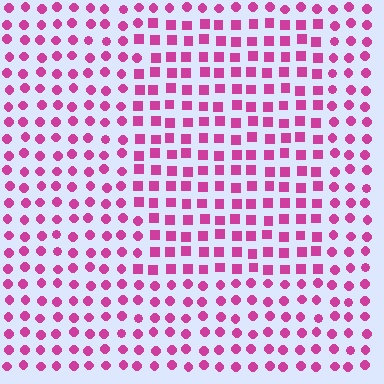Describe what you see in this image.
The image is filled with small magenta elements arranged in a uniform grid. A rectangle-shaped region contains squares, while the surrounding area contains circles. The boundary is defined purely by the change in element shape.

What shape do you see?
I see a rectangle.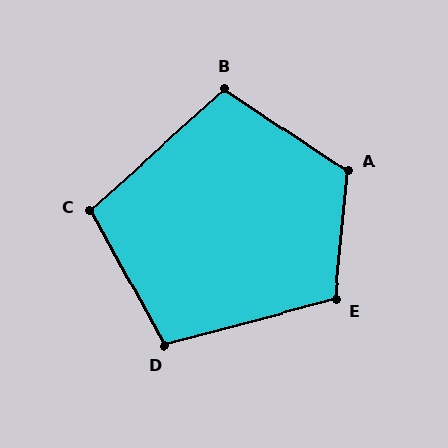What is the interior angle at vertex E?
Approximately 110 degrees (obtuse).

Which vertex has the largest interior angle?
A, at approximately 118 degrees.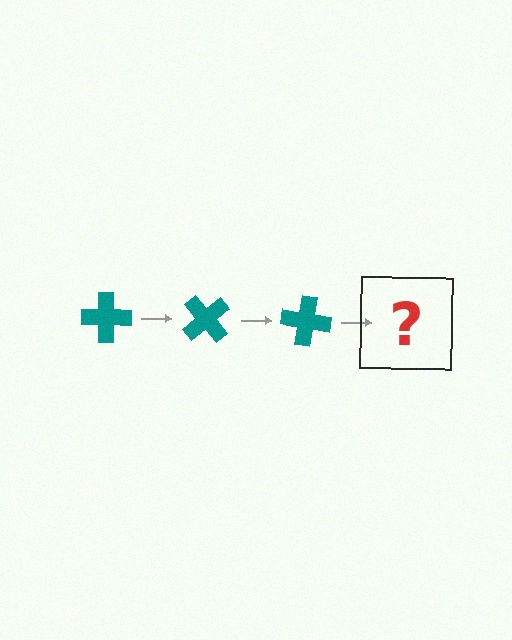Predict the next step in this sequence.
The next step is a teal cross rotated 150 degrees.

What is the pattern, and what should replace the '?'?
The pattern is that the cross rotates 50 degrees each step. The '?' should be a teal cross rotated 150 degrees.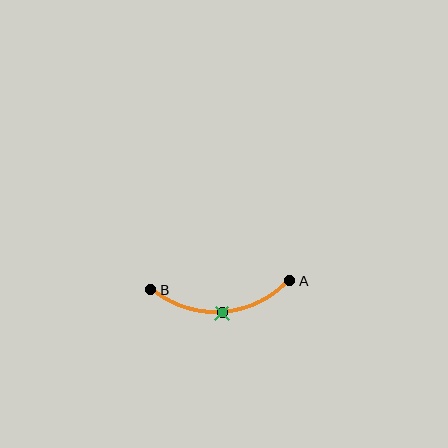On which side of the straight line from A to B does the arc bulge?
The arc bulges below the straight line connecting A and B.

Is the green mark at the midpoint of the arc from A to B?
Yes. The green mark lies on the arc at equal arc-length from both A and B — it is the arc midpoint.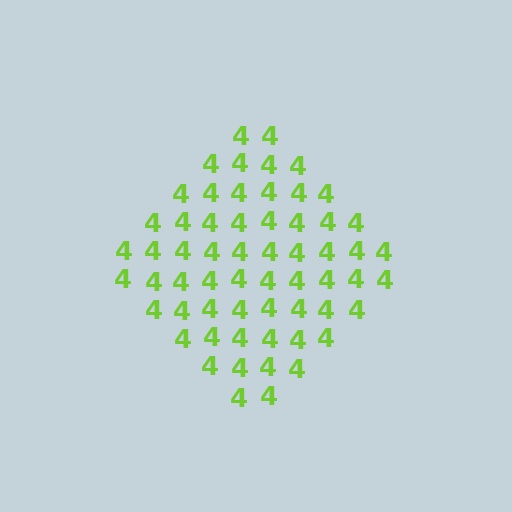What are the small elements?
The small elements are digit 4's.